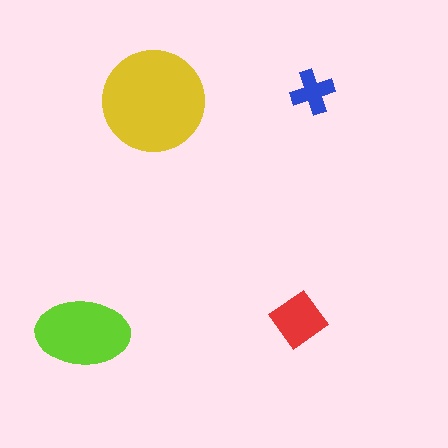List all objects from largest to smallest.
The yellow circle, the lime ellipse, the red diamond, the blue cross.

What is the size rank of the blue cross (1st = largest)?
4th.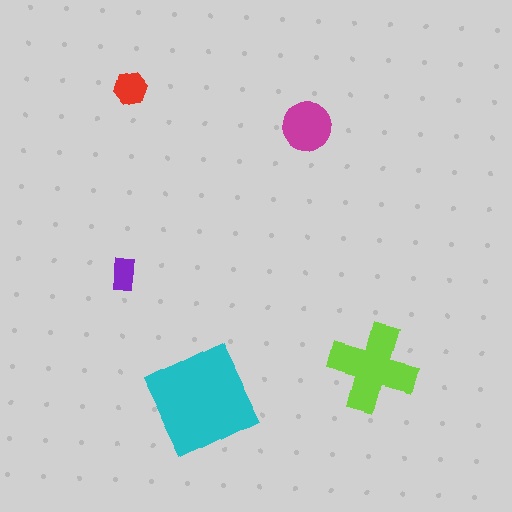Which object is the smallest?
The purple rectangle.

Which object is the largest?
The cyan square.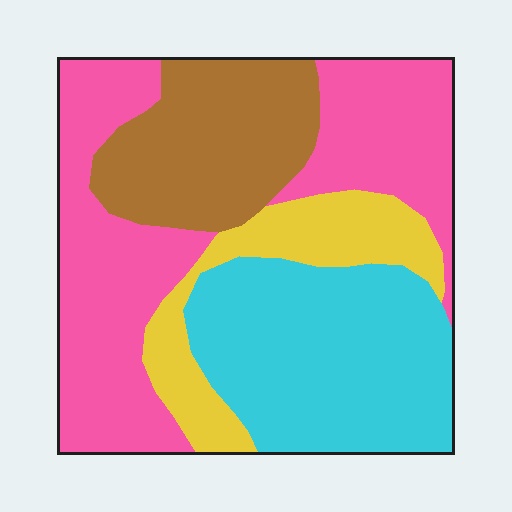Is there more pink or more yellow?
Pink.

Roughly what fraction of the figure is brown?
Brown takes up about one fifth (1/5) of the figure.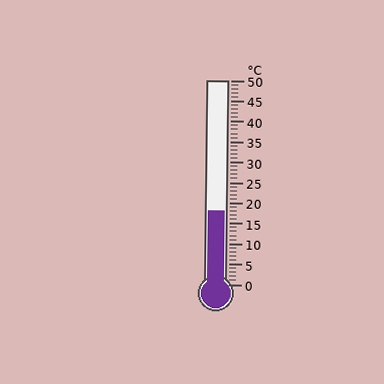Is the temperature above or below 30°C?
The temperature is below 30°C.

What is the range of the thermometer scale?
The thermometer scale ranges from 0°C to 50°C.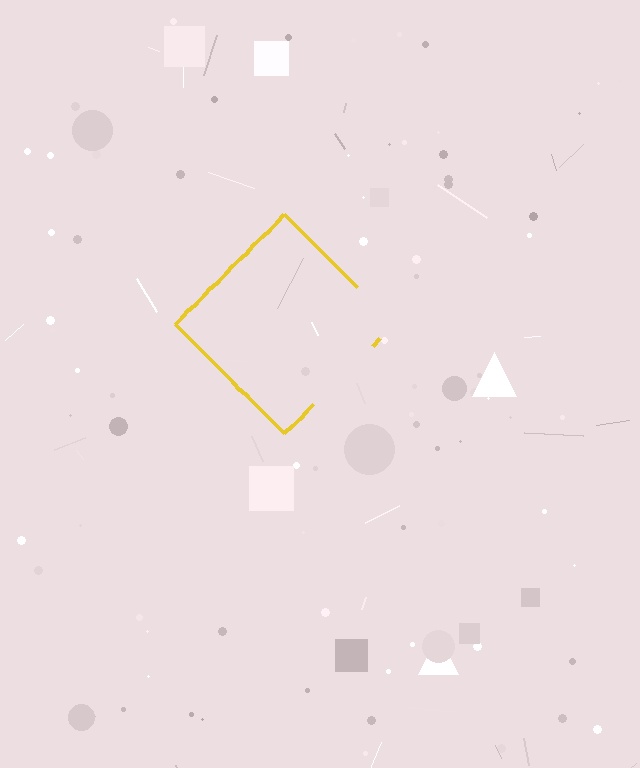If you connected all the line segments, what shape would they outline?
They would outline a diamond.